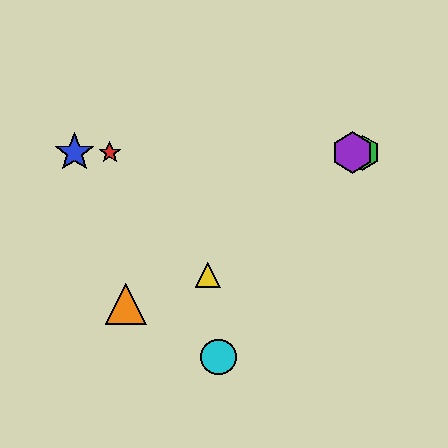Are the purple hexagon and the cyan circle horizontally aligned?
No, the purple hexagon is at y≈153 and the cyan circle is at y≈357.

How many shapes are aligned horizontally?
4 shapes (the red star, the blue star, the green hexagon, the purple hexagon) are aligned horizontally.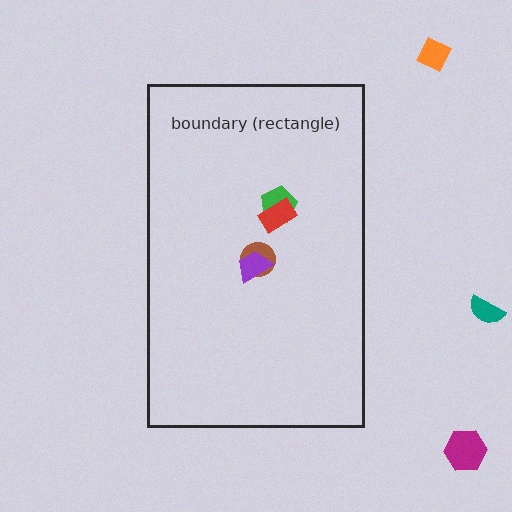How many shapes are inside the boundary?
4 inside, 3 outside.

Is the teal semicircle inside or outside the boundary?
Outside.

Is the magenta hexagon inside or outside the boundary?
Outside.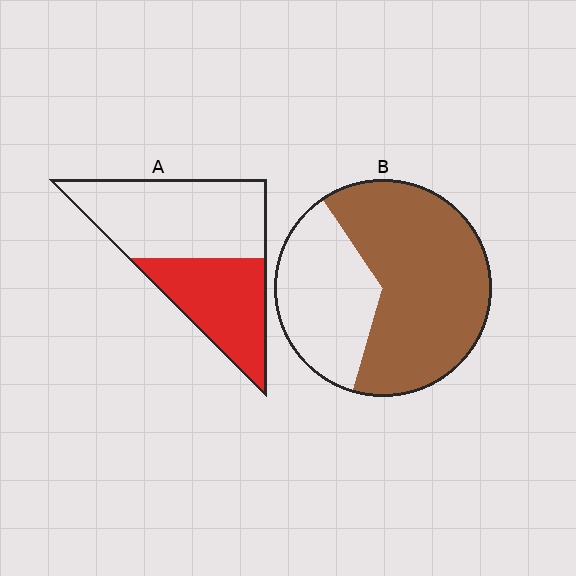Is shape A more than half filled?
No.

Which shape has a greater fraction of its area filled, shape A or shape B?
Shape B.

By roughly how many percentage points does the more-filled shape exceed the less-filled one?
By roughly 25 percentage points (B over A).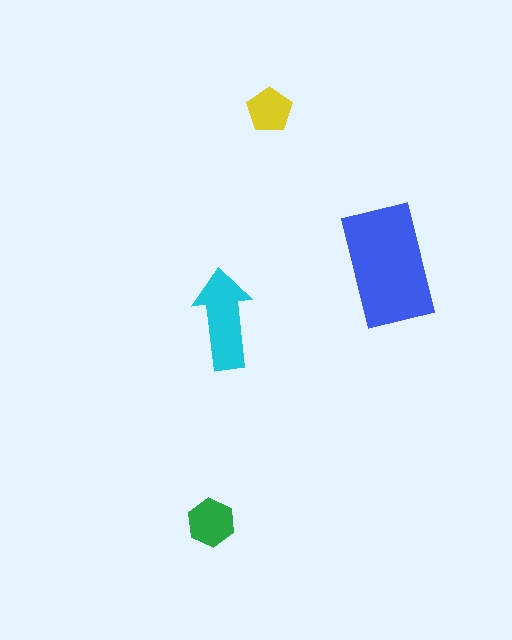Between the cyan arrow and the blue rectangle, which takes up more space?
The blue rectangle.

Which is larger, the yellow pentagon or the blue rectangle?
The blue rectangle.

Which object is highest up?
The yellow pentagon is topmost.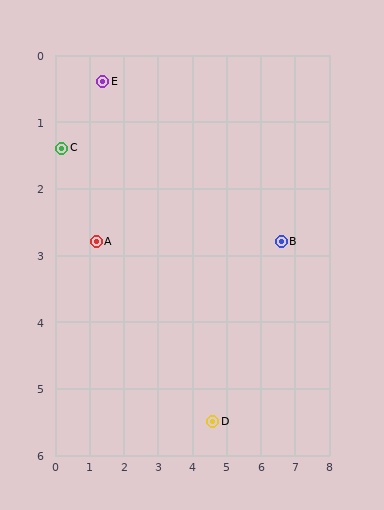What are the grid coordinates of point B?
Point B is at approximately (6.6, 2.8).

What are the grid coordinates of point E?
Point E is at approximately (1.4, 0.4).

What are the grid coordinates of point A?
Point A is at approximately (1.2, 2.8).